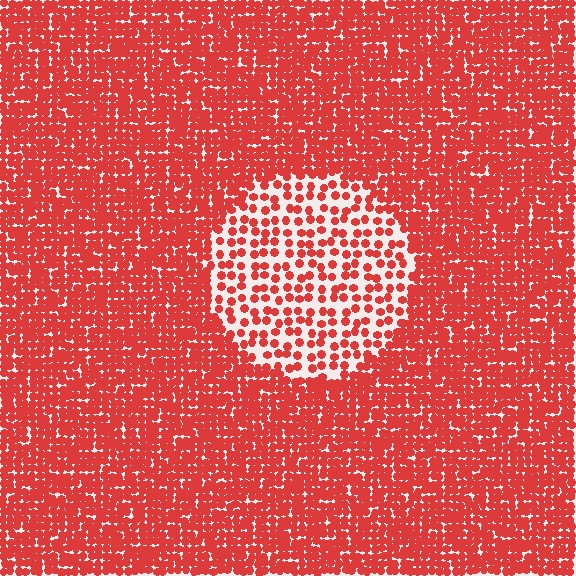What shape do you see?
I see a circle.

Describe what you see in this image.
The image contains small red elements arranged at two different densities. A circle-shaped region is visible where the elements are less densely packed than the surrounding area.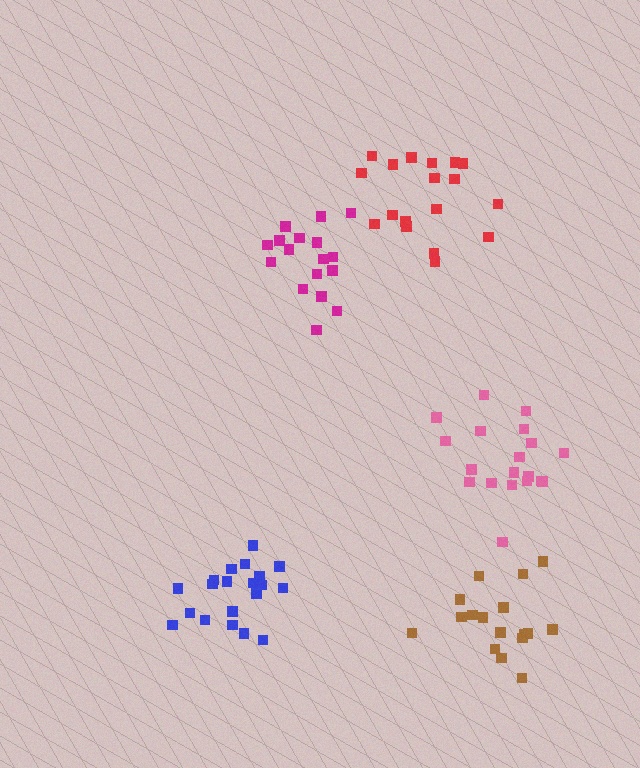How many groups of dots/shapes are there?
There are 5 groups.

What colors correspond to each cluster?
The clusters are colored: blue, magenta, brown, red, pink.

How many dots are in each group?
Group 1: 20 dots, Group 2: 17 dots, Group 3: 17 dots, Group 4: 18 dots, Group 5: 19 dots (91 total).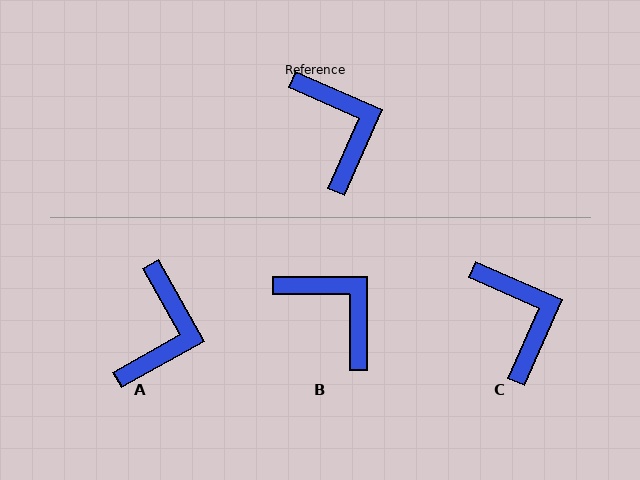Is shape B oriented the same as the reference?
No, it is off by about 24 degrees.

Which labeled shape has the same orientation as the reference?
C.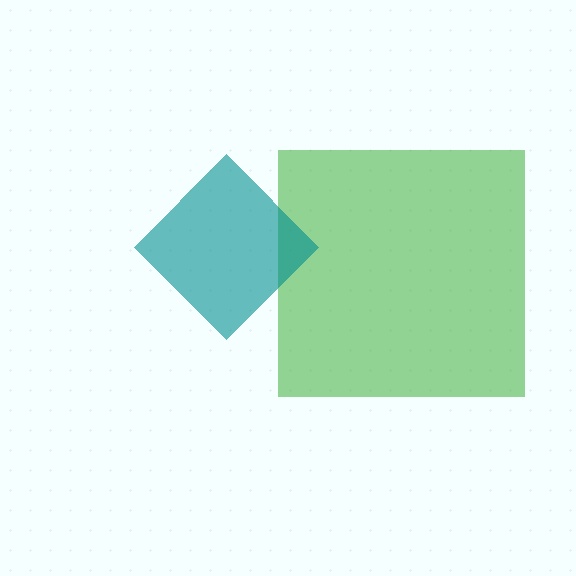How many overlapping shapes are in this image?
There are 2 overlapping shapes in the image.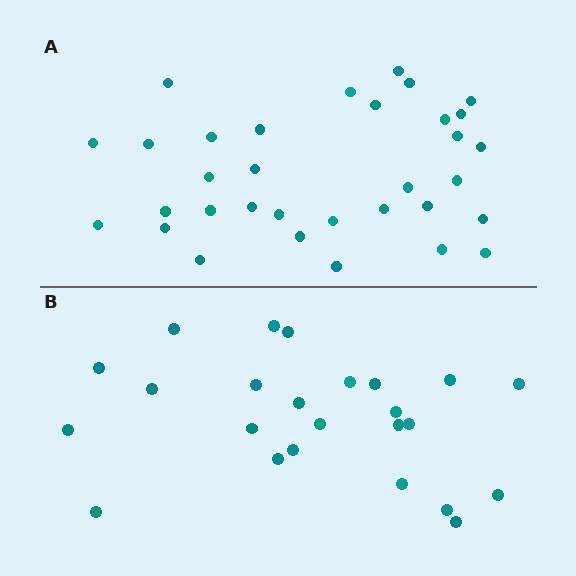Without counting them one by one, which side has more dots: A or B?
Region A (the top region) has more dots.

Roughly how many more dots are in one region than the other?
Region A has roughly 8 or so more dots than region B.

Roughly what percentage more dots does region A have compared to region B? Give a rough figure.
About 40% more.